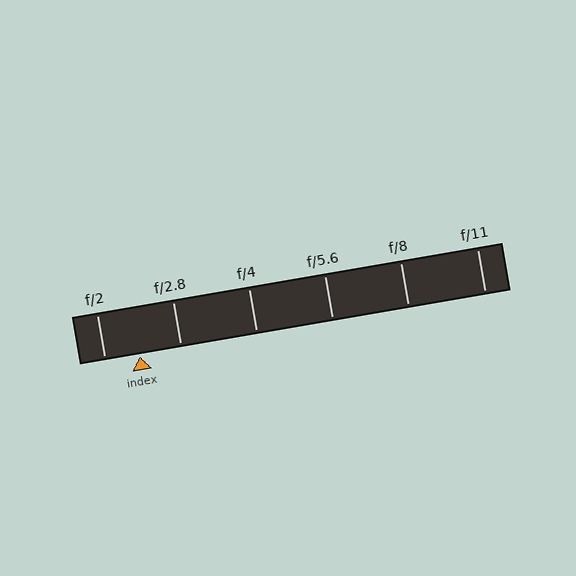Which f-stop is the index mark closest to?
The index mark is closest to f/2.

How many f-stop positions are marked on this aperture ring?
There are 6 f-stop positions marked.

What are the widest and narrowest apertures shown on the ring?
The widest aperture shown is f/2 and the narrowest is f/11.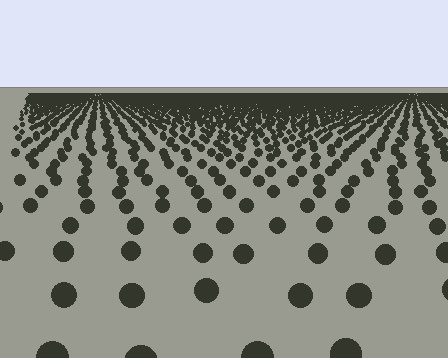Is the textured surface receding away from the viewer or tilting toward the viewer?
The surface is receding away from the viewer. Texture elements get smaller and denser toward the top.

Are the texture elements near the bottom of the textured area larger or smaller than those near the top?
Larger. Near the bottom, elements are closer to the viewer and appear at a bigger on-screen size.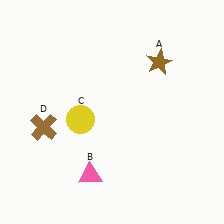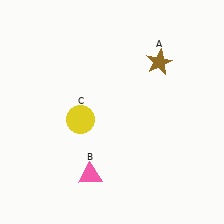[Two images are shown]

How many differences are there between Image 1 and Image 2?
There is 1 difference between the two images.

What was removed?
The brown cross (D) was removed in Image 2.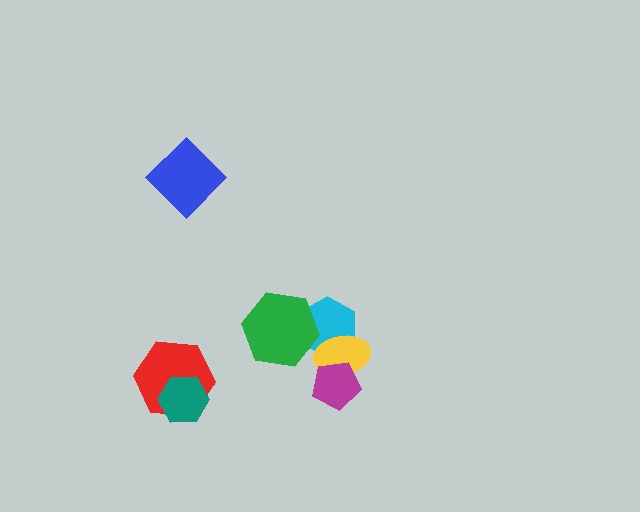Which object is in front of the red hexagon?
The teal hexagon is in front of the red hexagon.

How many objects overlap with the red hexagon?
1 object overlaps with the red hexagon.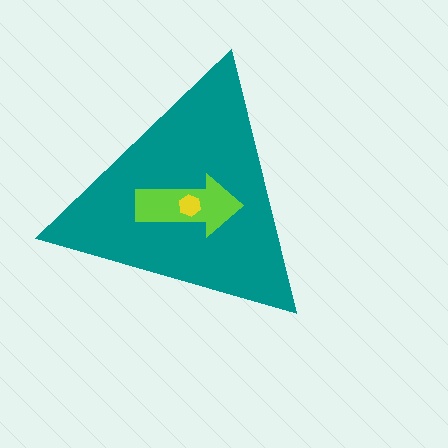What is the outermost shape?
The teal triangle.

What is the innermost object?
The yellow hexagon.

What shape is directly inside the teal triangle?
The lime arrow.